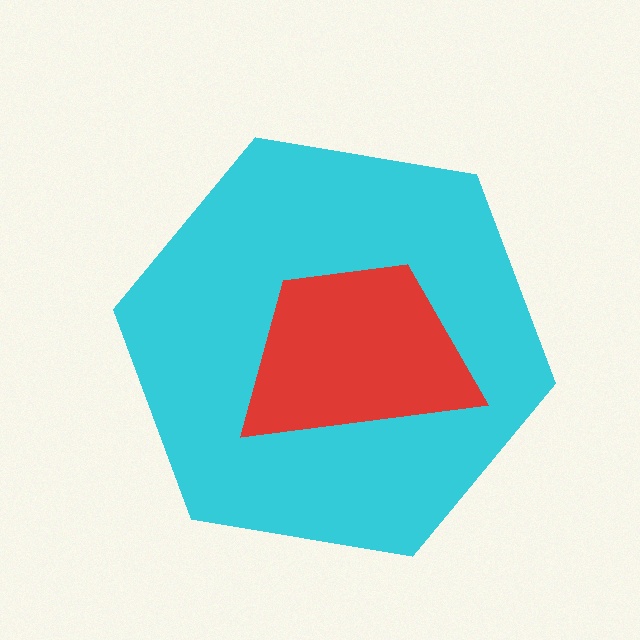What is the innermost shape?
The red trapezoid.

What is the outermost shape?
The cyan hexagon.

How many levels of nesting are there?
2.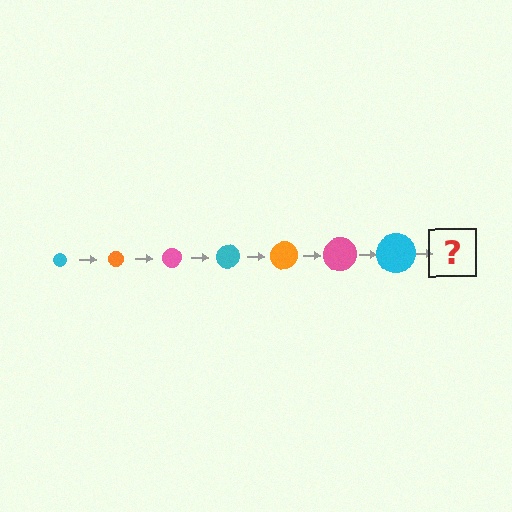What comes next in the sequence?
The next element should be an orange circle, larger than the previous one.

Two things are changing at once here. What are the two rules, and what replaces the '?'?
The two rules are that the circle grows larger each step and the color cycles through cyan, orange, and pink. The '?' should be an orange circle, larger than the previous one.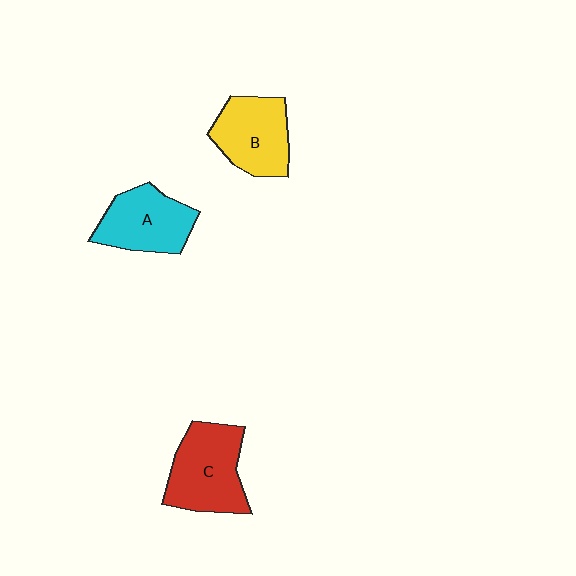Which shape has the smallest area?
Shape A (cyan).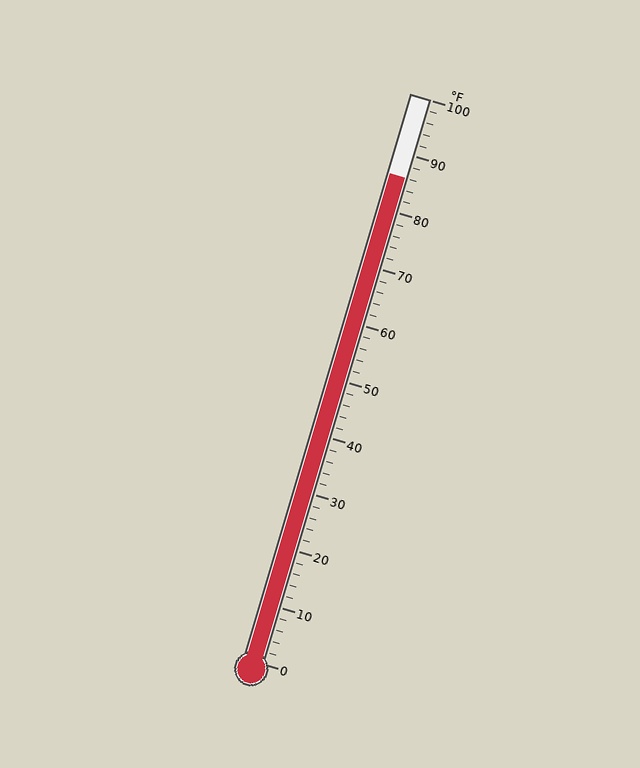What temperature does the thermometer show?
The thermometer shows approximately 86°F.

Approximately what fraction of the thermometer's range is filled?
The thermometer is filled to approximately 85% of its range.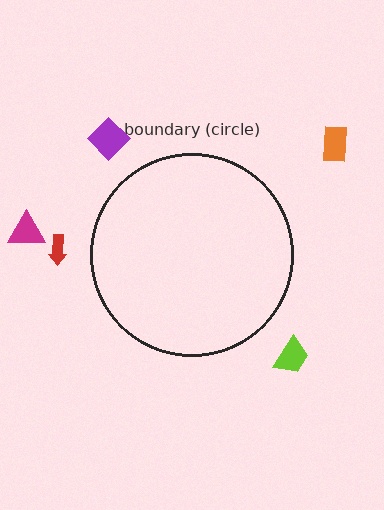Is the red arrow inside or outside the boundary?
Outside.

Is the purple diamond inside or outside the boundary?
Outside.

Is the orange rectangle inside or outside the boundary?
Outside.